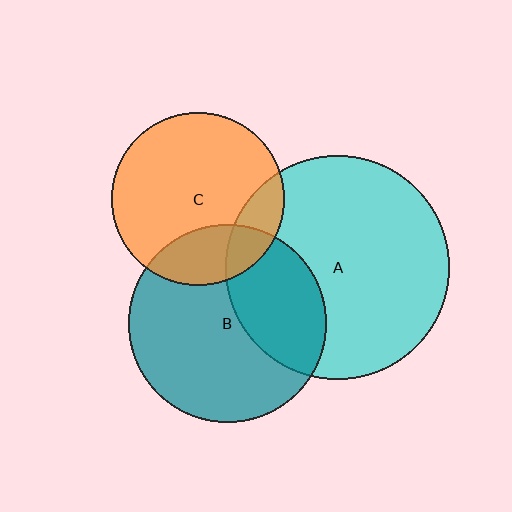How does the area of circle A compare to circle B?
Approximately 1.3 times.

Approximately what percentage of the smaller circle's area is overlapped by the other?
Approximately 35%.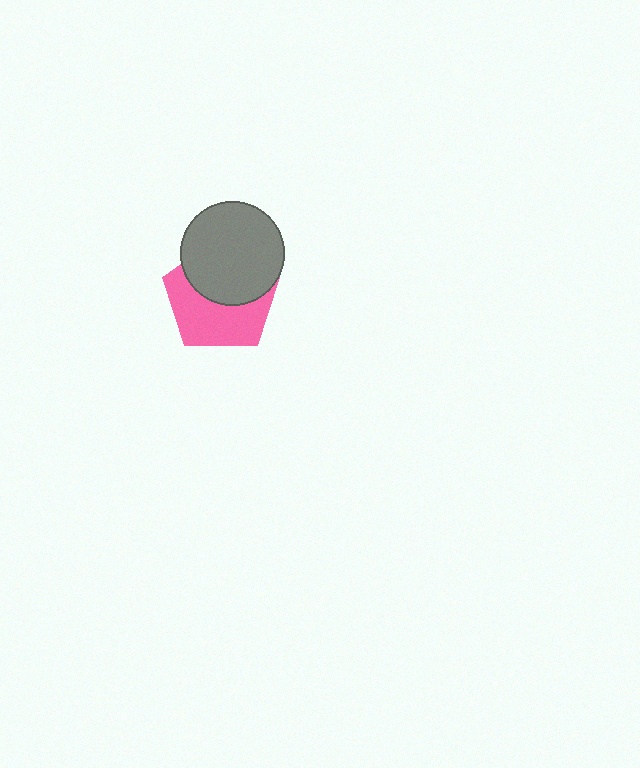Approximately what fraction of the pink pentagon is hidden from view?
Roughly 47% of the pink pentagon is hidden behind the gray circle.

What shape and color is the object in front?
The object in front is a gray circle.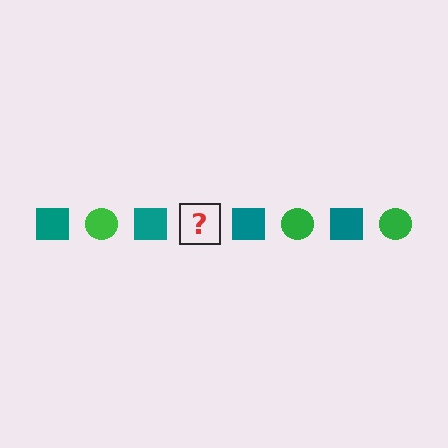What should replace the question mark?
The question mark should be replaced with a green circle.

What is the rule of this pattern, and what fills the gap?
The rule is that the pattern alternates between teal square and green circle. The gap should be filled with a green circle.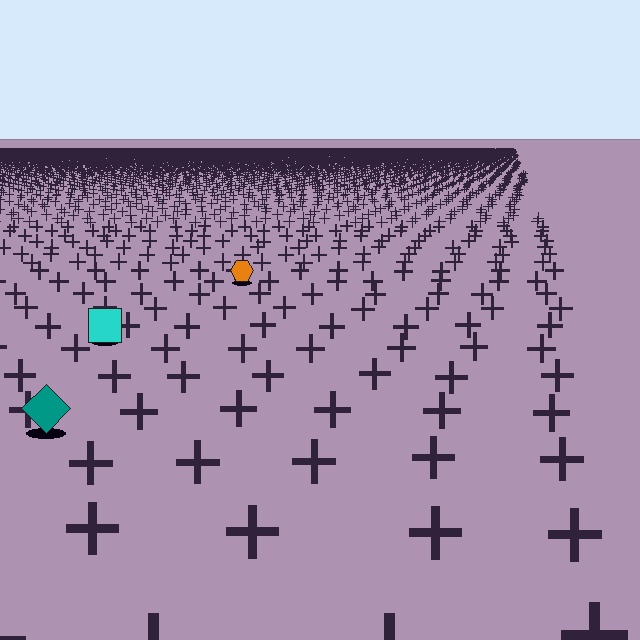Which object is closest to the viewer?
The teal diamond is closest. The texture marks near it are larger and more spread out.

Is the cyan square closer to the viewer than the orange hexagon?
Yes. The cyan square is closer — you can tell from the texture gradient: the ground texture is coarser near it.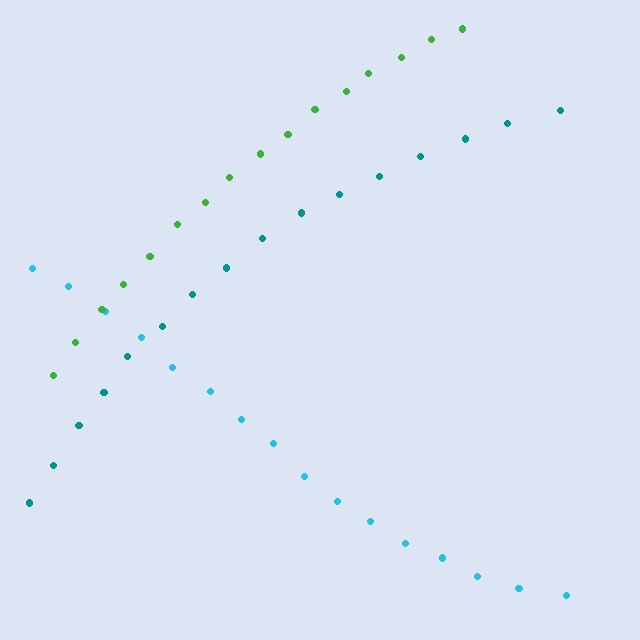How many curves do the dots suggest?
There are 3 distinct paths.